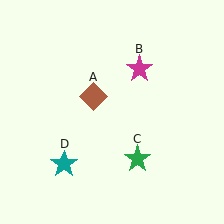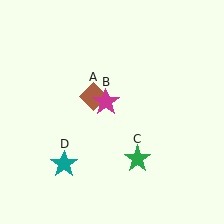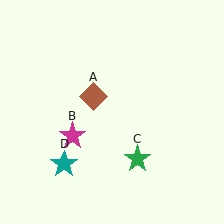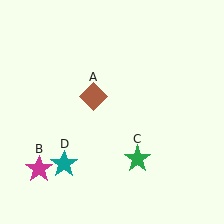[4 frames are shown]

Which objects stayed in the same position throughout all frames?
Brown diamond (object A) and green star (object C) and teal star (object D) remained stationary.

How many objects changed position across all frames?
1 object changed position: magenta star (object B).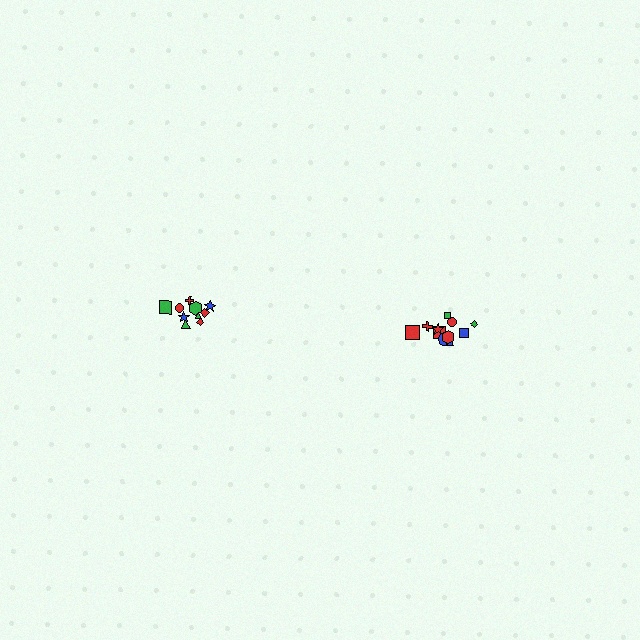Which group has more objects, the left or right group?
The right group.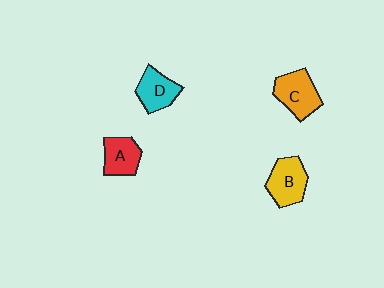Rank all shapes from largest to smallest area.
From largest to smallest: C (orange), B (yellow), D (cyan), A (red).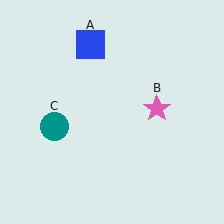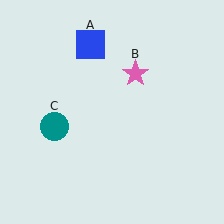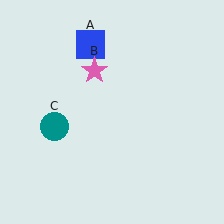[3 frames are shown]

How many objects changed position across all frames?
1 object changed position: pink star (object B).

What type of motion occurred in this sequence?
The pink star (object B) rotated counterclockwise around the center of the scene.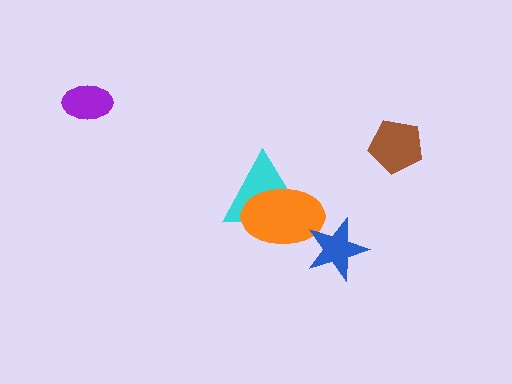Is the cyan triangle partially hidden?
Yes, it is partially covered by another shape.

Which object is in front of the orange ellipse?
The blue star is in front of the orange ellipse.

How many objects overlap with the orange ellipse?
2 objects overlap with the orange ellipse.